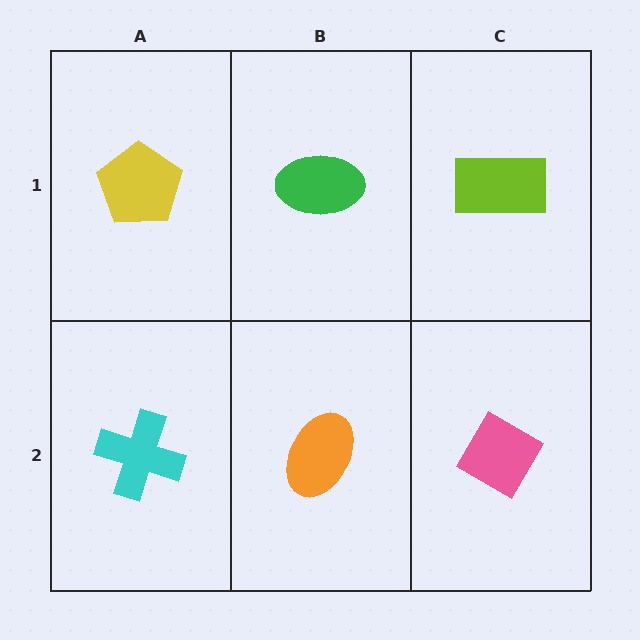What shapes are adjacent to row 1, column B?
An orange ellipse (row 2, column B), a yellow pentagon (row 1, column A), a lime rectangle (row 1, column C).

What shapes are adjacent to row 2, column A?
A yellow pentagon (row 1, column A), an orange ellipse (row 2, column B).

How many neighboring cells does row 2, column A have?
2.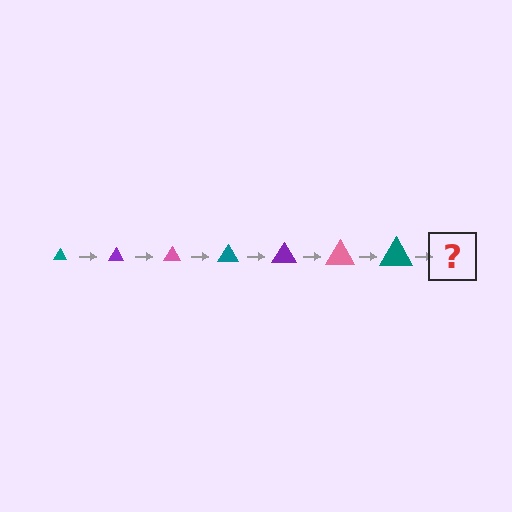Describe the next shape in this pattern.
It should be a purple triangle, larger than the previous one.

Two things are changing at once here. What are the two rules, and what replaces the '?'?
The two rules are that the triangle grows larger each step and the color cycles through teal, purple, and pink. The '?' should be a purple triangle, larger than the previous one.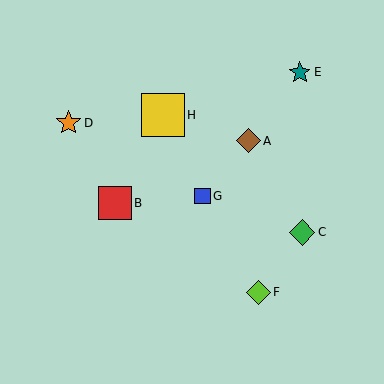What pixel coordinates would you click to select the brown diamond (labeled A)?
Click at (248, 141) to select the brown diamond A.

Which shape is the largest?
The yellow square (labeled H) is the largest.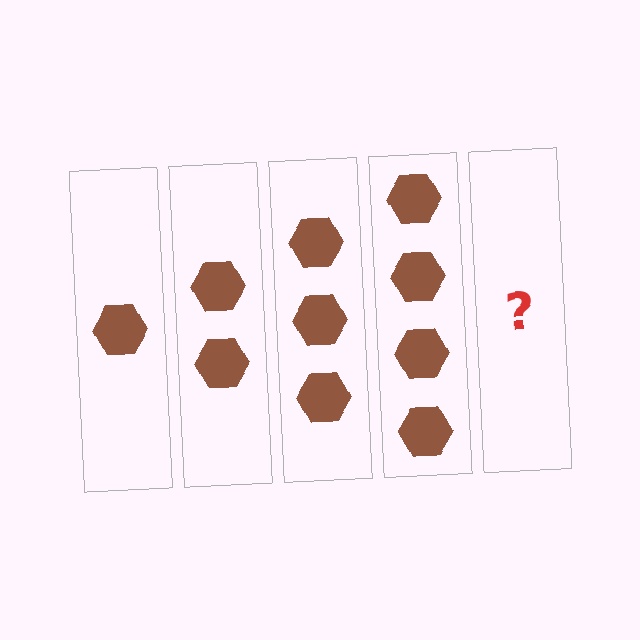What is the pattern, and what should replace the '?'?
The pattern is that each step adds one more hexagon. The '?' should be 5 hexagons.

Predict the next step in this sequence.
The next step is 5 hexagons.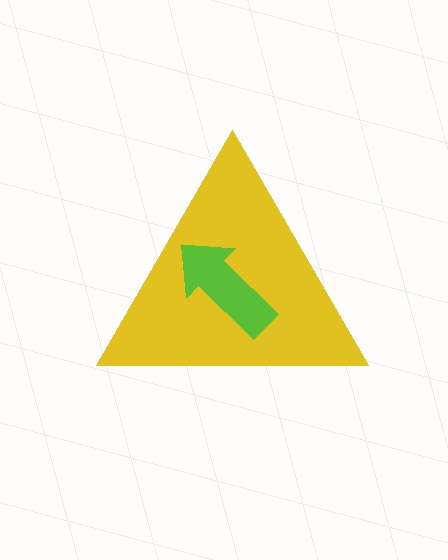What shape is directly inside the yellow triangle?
The lime arrow.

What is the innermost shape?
The lime arrow.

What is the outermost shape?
The yellow triangle.